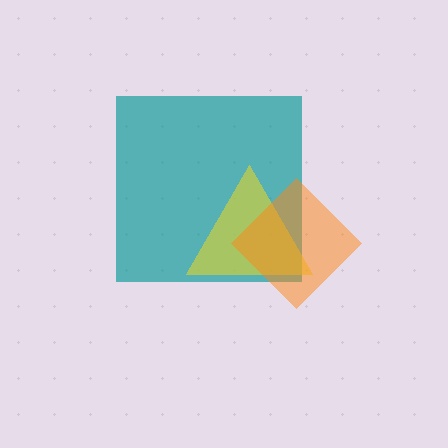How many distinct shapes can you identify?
There are 3 distinct shapes: a teal square, a yellow triangle, an orange diamond.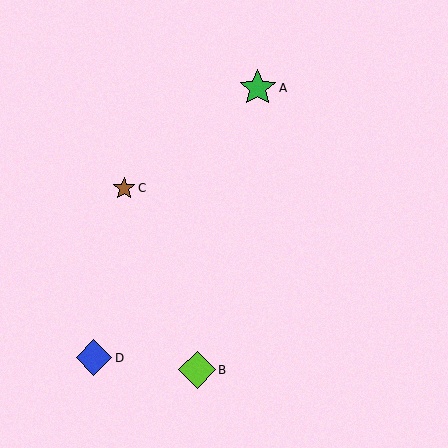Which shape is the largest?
The lime diamond (labeled B) is the largest.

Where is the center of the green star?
The center of the green star is at (258, 88).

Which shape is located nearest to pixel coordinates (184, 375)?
The lime diamond (labeled B) at (197, 370) is nearest to that location.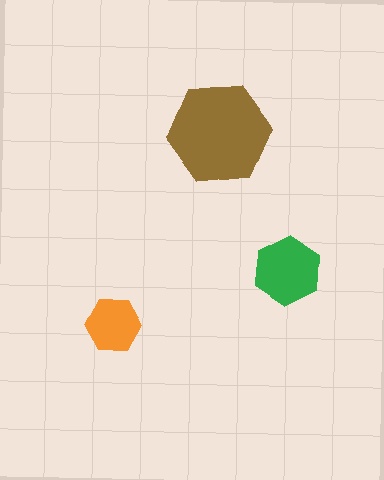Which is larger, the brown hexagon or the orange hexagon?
The brown one.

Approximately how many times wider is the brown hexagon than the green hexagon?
About 1.5 times wider.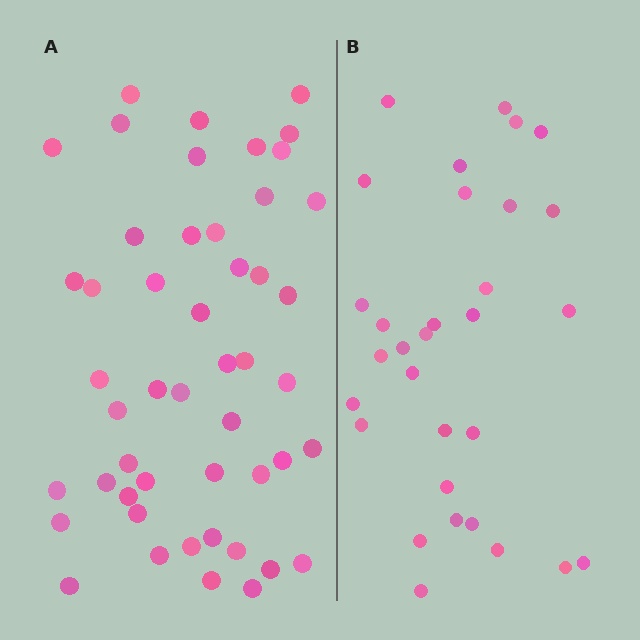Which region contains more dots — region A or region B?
Region A (the left region) has more dots.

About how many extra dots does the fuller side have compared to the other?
Region A has approximately 20 more dots than region B.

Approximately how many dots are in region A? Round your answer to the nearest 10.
About 50 dots. (The exact count is 49, which rounds to 50.)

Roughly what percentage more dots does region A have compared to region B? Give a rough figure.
About 60% more.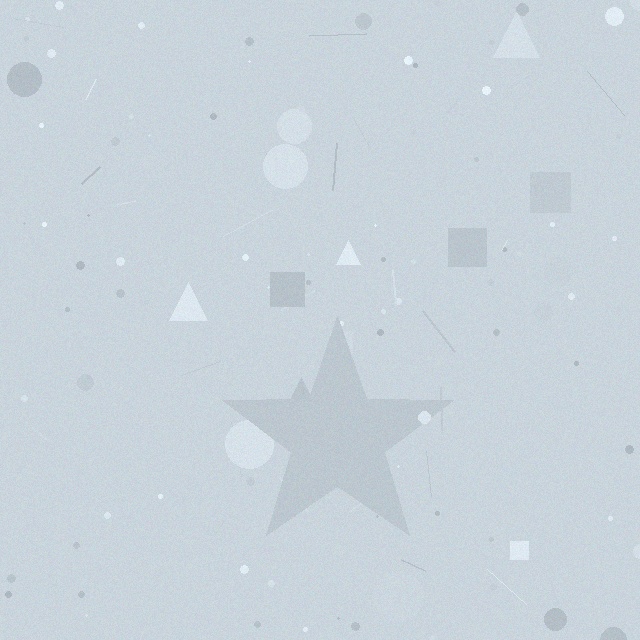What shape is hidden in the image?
A star is hidden in the image.